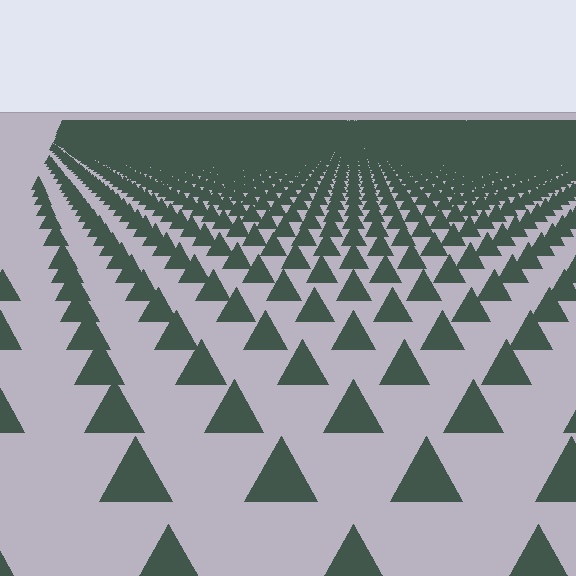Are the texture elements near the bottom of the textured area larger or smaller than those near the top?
Larger. Near the bottom, elements are closer to the viewer and appear at a bigger on-screen size.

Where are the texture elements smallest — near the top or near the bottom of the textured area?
Near the top.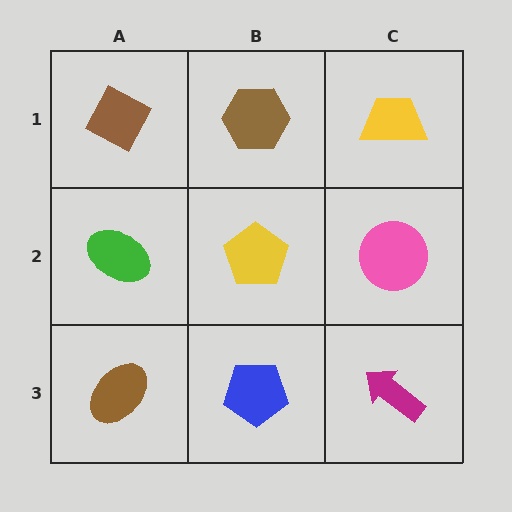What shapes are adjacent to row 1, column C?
A pink circle (row 2, column C), a brown hexagon (row 1, column B).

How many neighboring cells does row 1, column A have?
2.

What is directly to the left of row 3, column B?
A brown ellipse.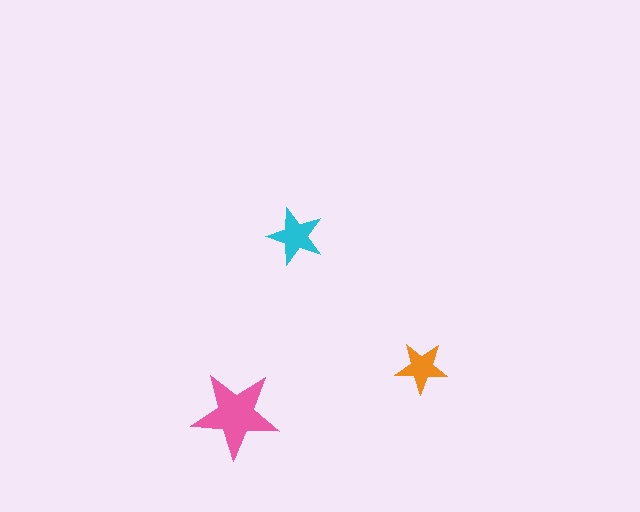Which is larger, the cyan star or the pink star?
The pink one.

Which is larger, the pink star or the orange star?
The pink one.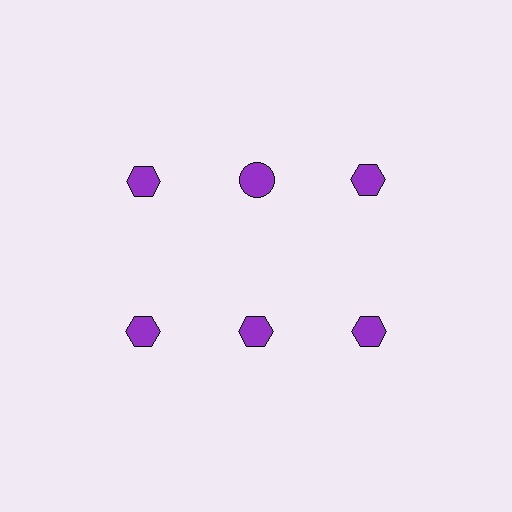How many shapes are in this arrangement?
There are 6 shapes arranged in a grid pattern.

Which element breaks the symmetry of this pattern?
The purple circle in the top row, second from left column breaks the symmetry. All other shapes are purple hexagons.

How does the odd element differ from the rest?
It has a different shape: circle instead of hexagon.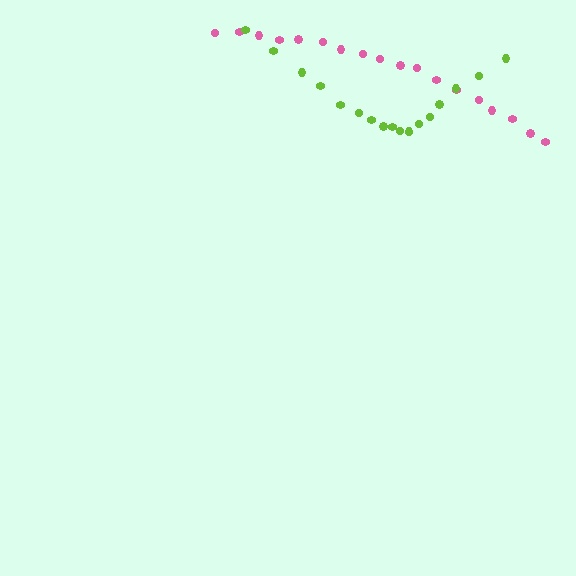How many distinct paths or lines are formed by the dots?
There are 2 distinct paths.